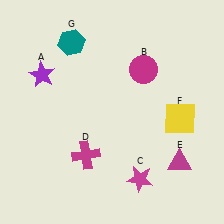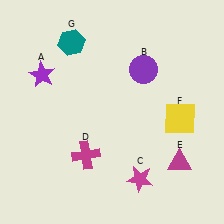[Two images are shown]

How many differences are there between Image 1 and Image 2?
There is 1 difference between the two images.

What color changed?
The circle (B) changed from magenta in Image 1 to purple in Image 2.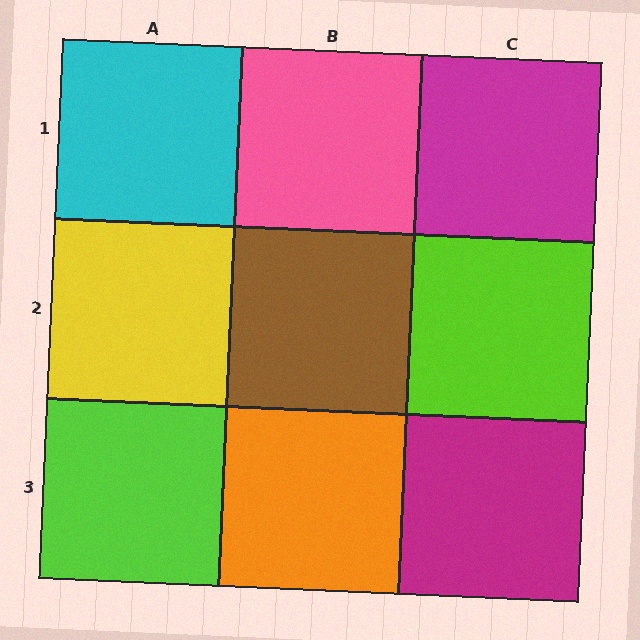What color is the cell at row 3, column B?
Orange.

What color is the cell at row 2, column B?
Brown.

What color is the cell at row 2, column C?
Lime.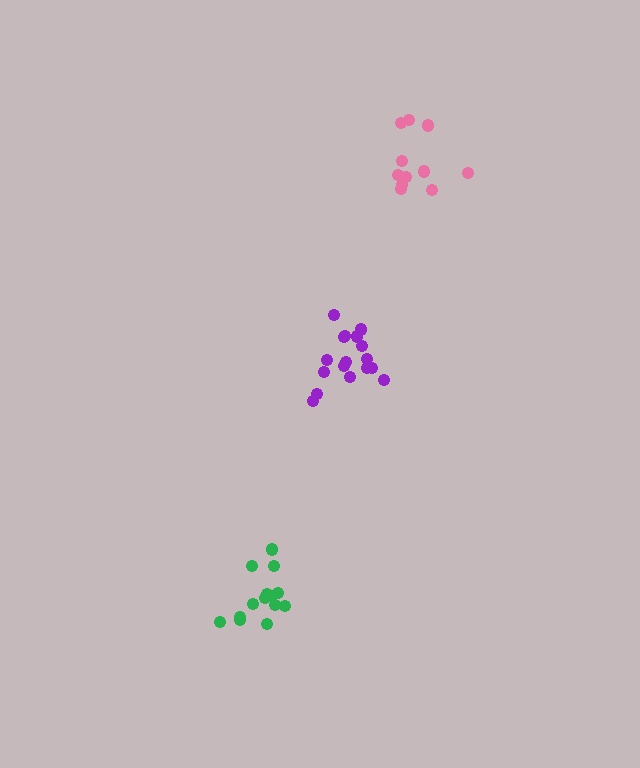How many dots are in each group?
Group 1: 17 dots, Group 2: 14 dots, Group 3: 11 dots (42 total).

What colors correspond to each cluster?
The clusters are colored: purple, green, pink.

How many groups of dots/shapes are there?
There are 3 groups.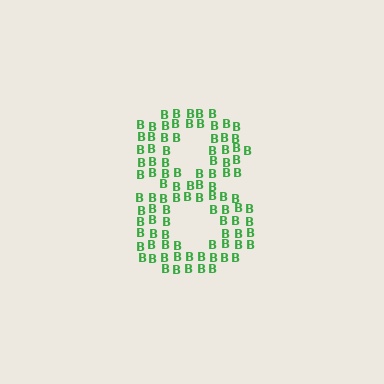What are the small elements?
The small elements are letter B's.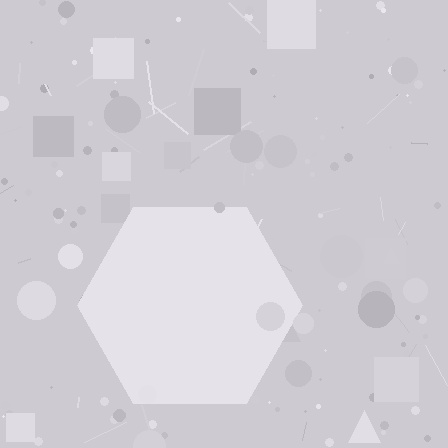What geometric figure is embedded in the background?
A hexagon is embedded in the background.